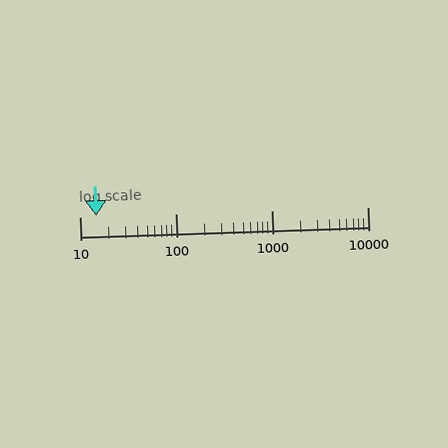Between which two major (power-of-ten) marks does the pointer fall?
The pointer is between 10 and 100.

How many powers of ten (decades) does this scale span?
The scale spans 3 decades, from 10 to 10000.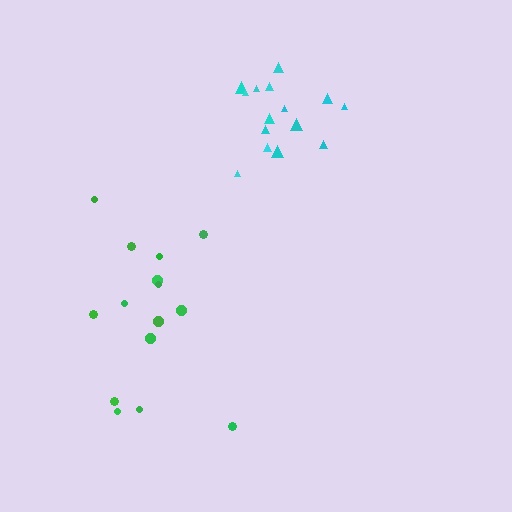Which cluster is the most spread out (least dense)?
Green.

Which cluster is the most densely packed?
Cyan.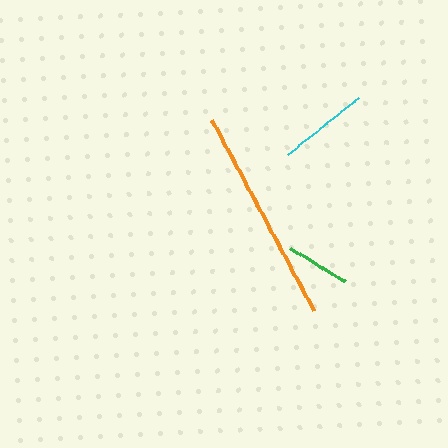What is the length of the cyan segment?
The cyan segment is approximately 92 pixels long.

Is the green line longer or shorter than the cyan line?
The cyan line is longer than the green line.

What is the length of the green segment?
The green segment is approximately 65 pixels long.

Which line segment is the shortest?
The green line is the shortest at approximately 65 pixels.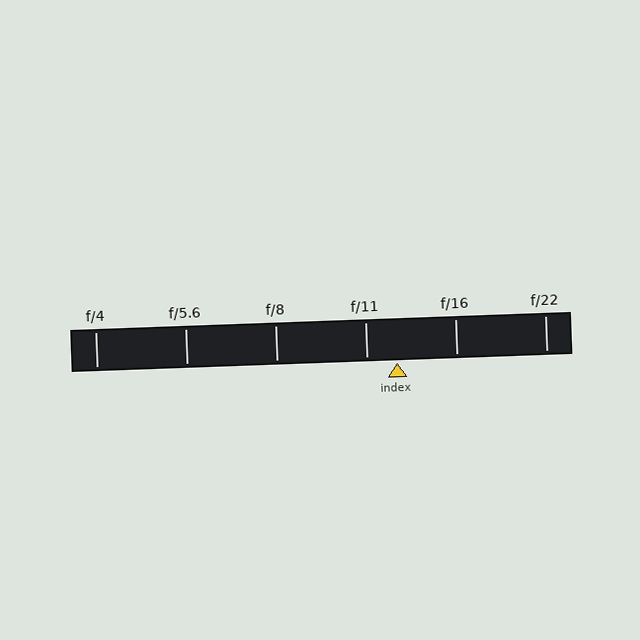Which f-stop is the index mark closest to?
The index mark is closest to f/11.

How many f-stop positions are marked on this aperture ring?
There are 6 f-stop positions marked.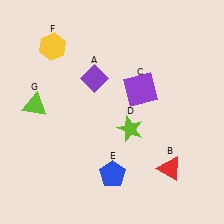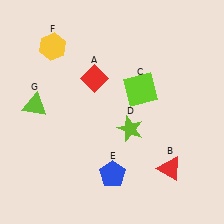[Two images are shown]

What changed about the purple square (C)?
In Image 1, C is purple. In Image 2, it changed to lime.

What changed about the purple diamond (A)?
In Image 1, A is purple. In Image 2, it changed to red.